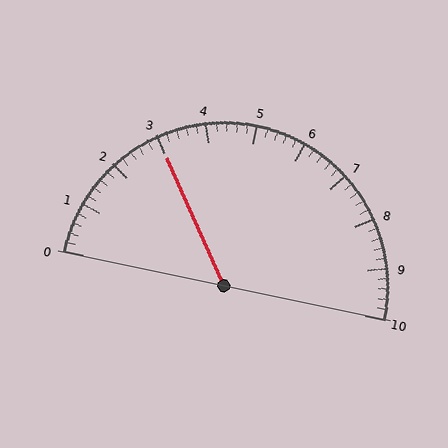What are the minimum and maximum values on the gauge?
The gauge ranges from 0 to 10.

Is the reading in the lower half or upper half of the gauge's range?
The reading is in the lower half of the range (0 to 10).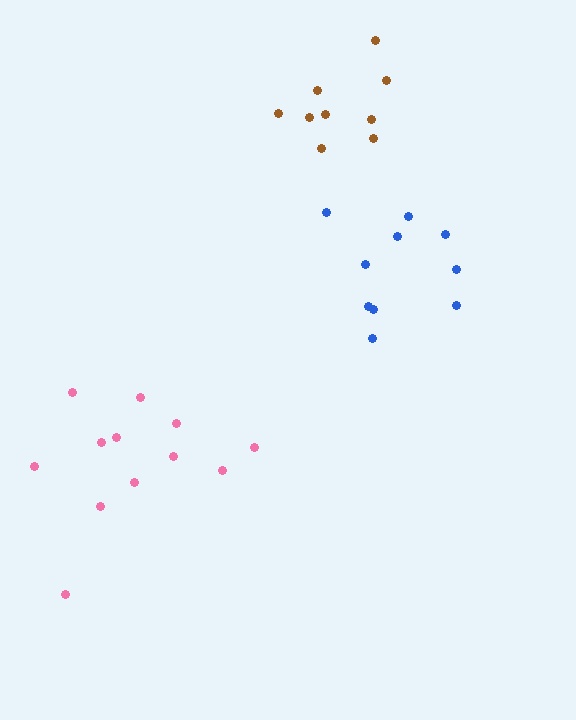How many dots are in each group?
Group 1: 9 dots, Group 2: 12 dots, Group 3: 10 dots (31 total).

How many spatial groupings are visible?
There are 3 spatial groupings.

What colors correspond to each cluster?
The clusters are colored: brown, pink, blue.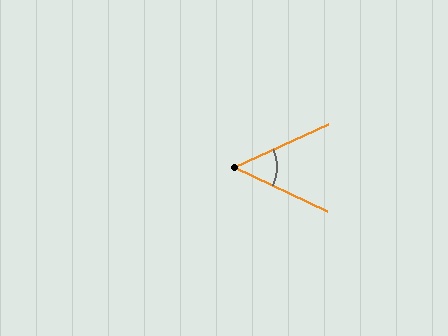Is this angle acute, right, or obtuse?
It is acute.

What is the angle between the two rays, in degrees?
Approximately 50 degrees.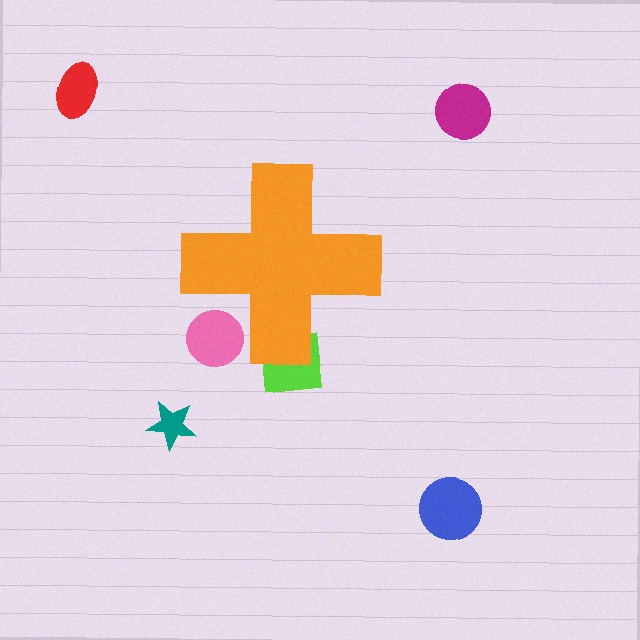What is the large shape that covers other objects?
An orange cross.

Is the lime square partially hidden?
Yes, the lime square is partially hidden behind the orange cross.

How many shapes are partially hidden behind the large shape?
2 shapes are partially hidden.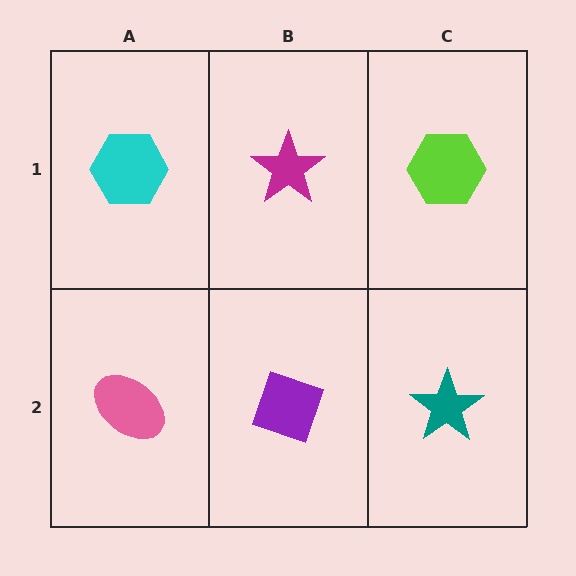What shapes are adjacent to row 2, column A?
A cyan hexagon (row 1, column A), a purple diamond (row 2, column B).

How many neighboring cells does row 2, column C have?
2.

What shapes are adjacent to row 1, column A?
A pink ellipse (row 2, column A), a magenta star (row 1, column B).